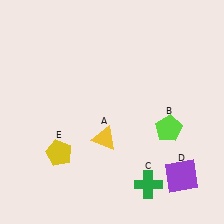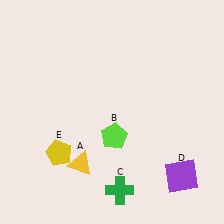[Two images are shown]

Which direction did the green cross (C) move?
The green cross (C) moved left.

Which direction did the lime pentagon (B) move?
The lime pentagon (B) moved left.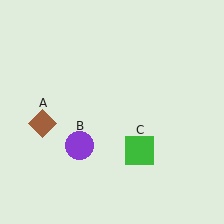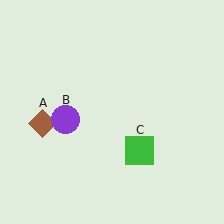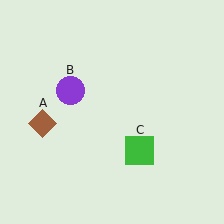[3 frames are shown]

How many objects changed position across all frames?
1 object changed position: purple circle (object B).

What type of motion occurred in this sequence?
The purple circle (object B) rotated clockwise around the center of the scene.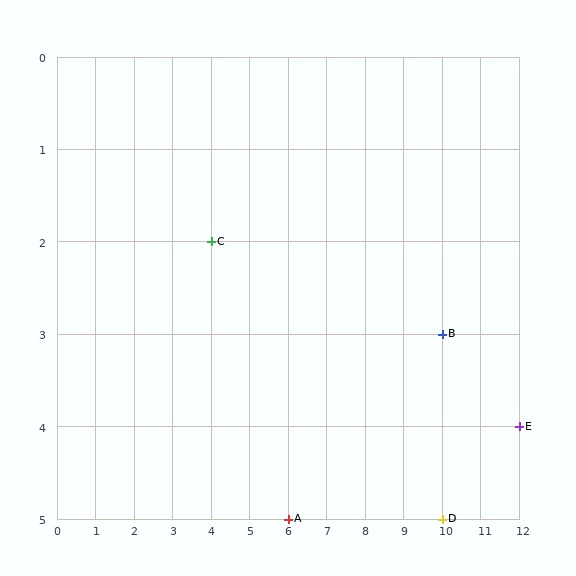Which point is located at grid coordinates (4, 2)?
Point C is at (4, 2).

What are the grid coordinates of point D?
Point D is at grid coordinates (10, 5).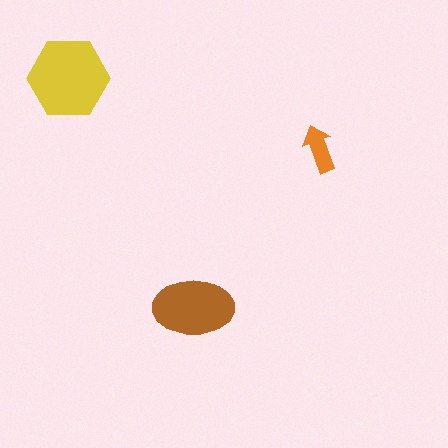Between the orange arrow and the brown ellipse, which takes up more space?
The brown ellipse.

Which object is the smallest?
The orange arrow.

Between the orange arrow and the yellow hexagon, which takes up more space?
The yellow hexagon.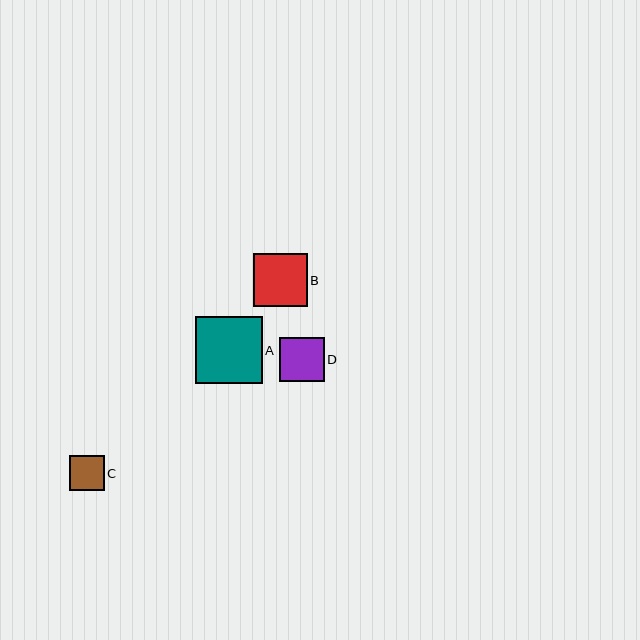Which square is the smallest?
Square C is the smallest with a size of approximately 35 pixels.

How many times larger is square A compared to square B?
Square A is approximately 1.3 times the size of square B.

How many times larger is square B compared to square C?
Square B is approximately 1.5 times the size of square C.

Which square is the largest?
Square A is the largest with a size of approximately 67 pixels.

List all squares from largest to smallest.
From largest to smallest: A, B, D, C.